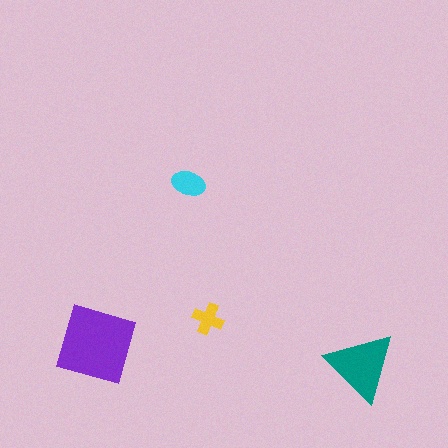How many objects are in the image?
There are 4 objects in the image.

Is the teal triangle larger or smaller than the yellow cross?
Larger.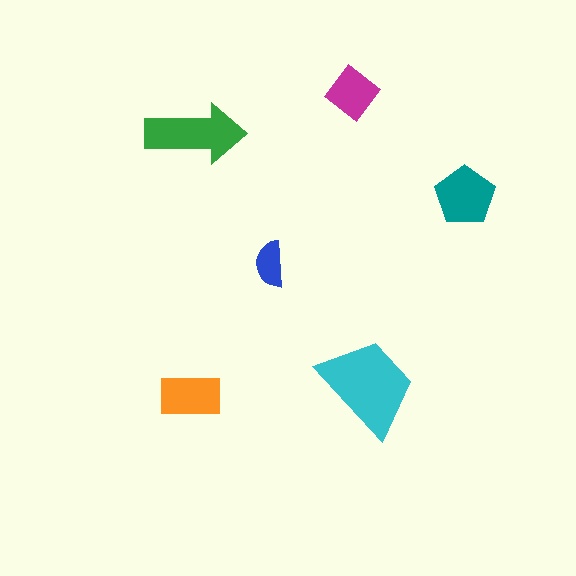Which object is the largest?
The cyan trapezoid.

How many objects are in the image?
There are 6 objects in the image.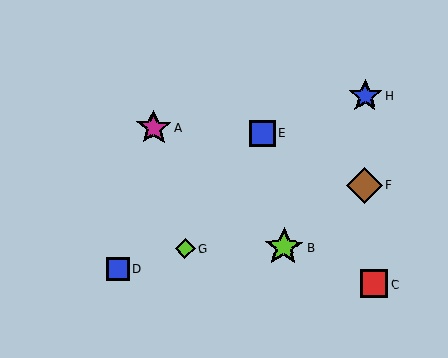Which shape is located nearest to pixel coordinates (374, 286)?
The red square (labeled C) at (374, 284) is nearest to that location.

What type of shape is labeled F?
Shape F is a brown diamond.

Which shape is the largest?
The lime star (labeled B) is the largest.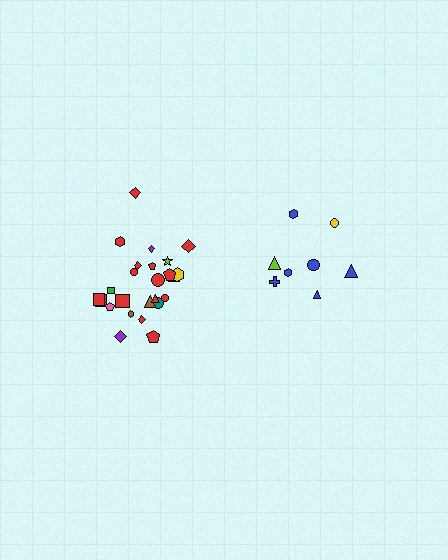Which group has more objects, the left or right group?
The left group.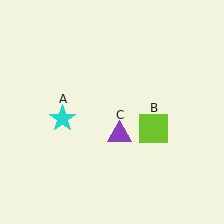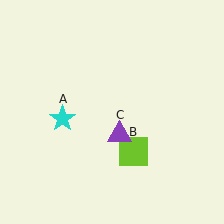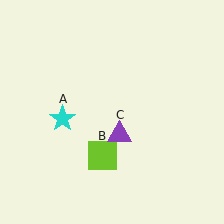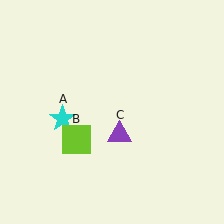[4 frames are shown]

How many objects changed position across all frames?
1 object changed position: lime square (object B).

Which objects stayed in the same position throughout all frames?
Cyan star (object A) and purple triangle (object C) remained stationary.